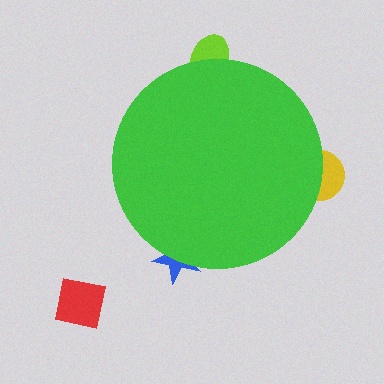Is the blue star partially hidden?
Yes, the blue star is partially hidden behind the green circle.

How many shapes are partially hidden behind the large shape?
3 shapes are partially hidden.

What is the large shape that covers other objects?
A green circle.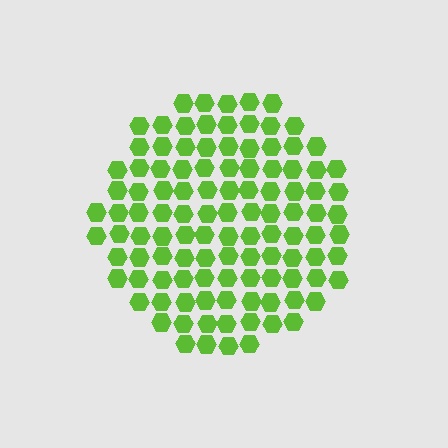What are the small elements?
The small elements are hexagons.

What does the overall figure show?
The overall figure shows a circle.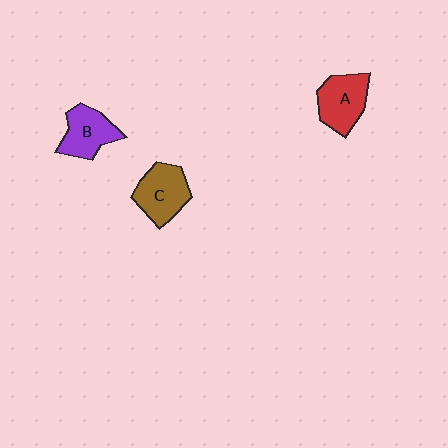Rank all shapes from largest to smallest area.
From largest to smallest: C (brown), A (red), B (purple).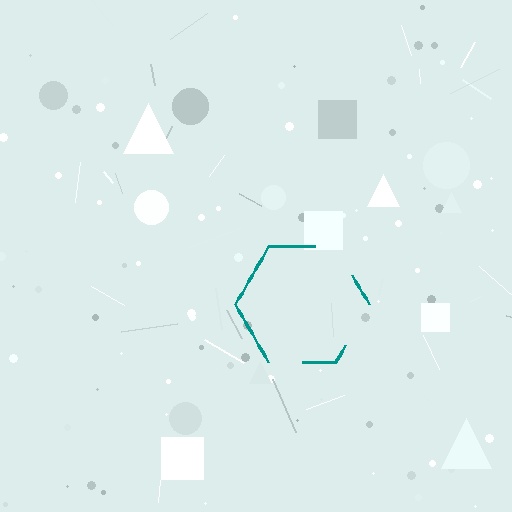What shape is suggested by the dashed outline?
The dashed outline suggests a hexagon.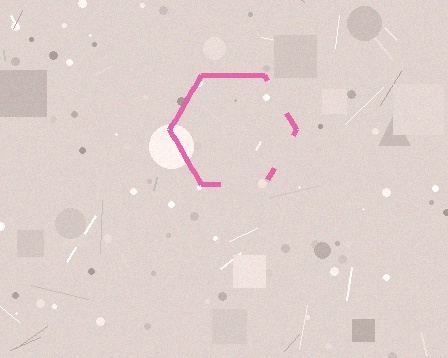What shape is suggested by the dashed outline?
The dashed outline suggests a hexagon.